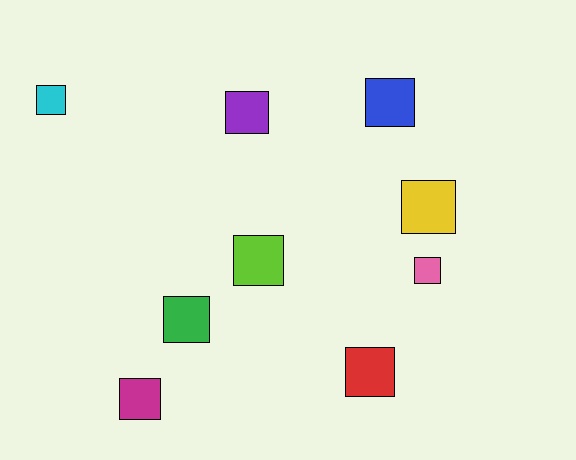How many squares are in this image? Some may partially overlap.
There are 9 squares.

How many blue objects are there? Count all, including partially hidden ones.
There is 1 blue object.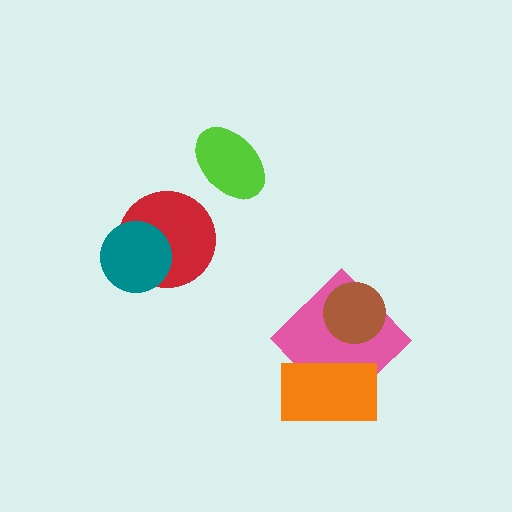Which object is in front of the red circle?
The teal circle is in front of the red circle.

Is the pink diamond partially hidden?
Yes, it is partially covered by another shape.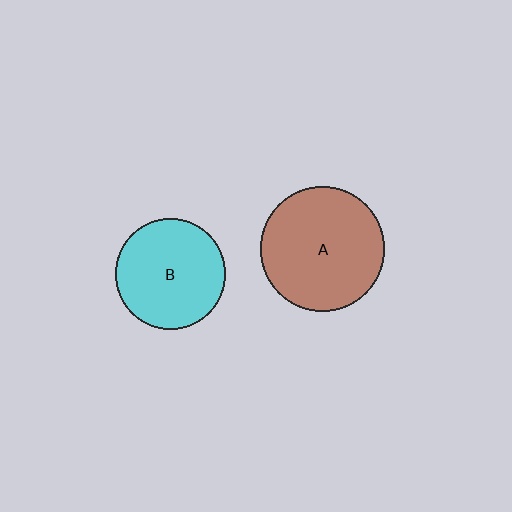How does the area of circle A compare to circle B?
Approximately 1.3 times.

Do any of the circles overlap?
No, none of the circles overlap.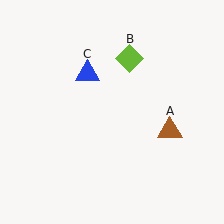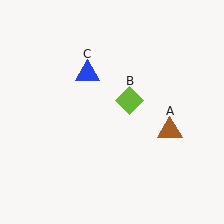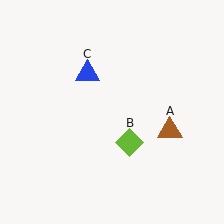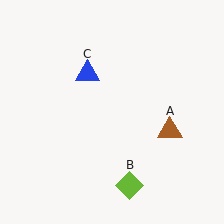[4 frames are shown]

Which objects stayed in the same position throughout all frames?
Brown triangle (object A) and blue triangle (object C) remained stationary.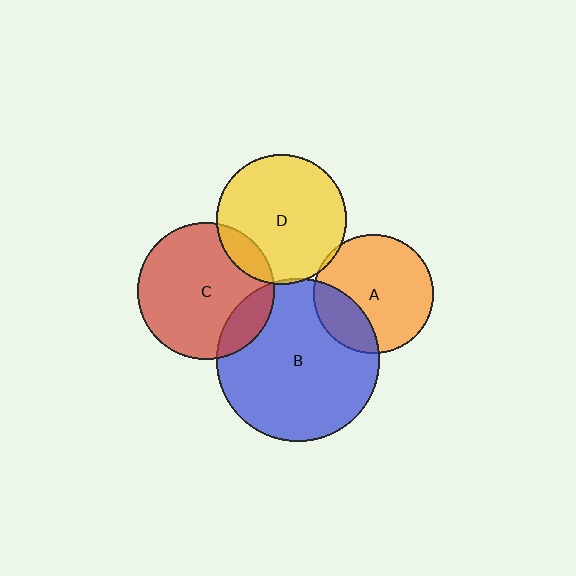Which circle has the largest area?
Circle B (blue).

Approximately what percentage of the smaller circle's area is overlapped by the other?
Approximately 5%.